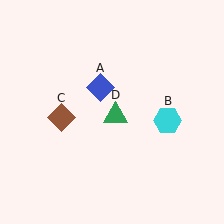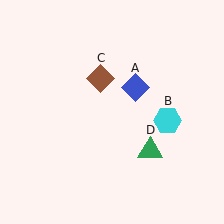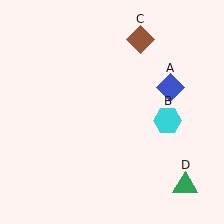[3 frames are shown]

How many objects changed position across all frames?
3 objects changed position: blue diamond (object A), brown diamond (object C), green triangle (object D).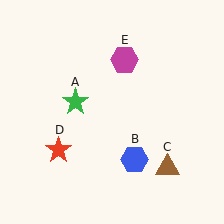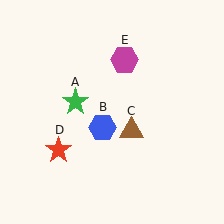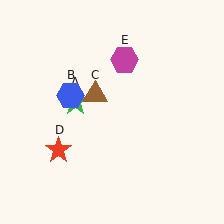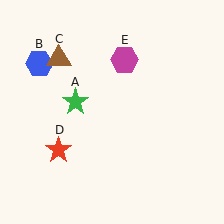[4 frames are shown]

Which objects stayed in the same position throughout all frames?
Green star (object A) and red star (object D) and magenta hexagon (object E) remained stationary.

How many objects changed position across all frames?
2 objects changed position: blue hexagon (object B), brown triangle (object C).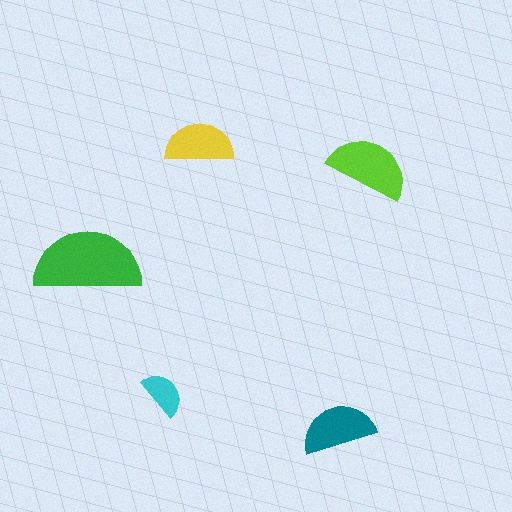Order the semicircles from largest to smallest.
the green one, the lime one, the teal one, the yellow one, the cyan one.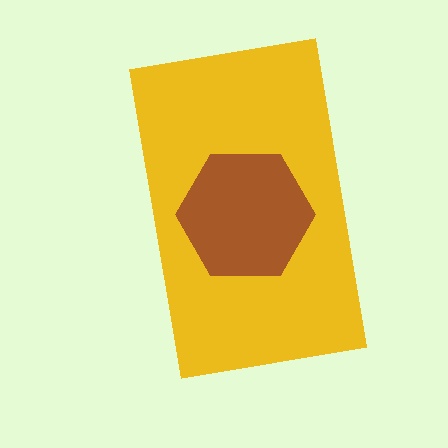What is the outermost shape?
The yellow rectangle.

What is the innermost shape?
The brown hexagon.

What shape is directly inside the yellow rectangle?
The brown hexagon.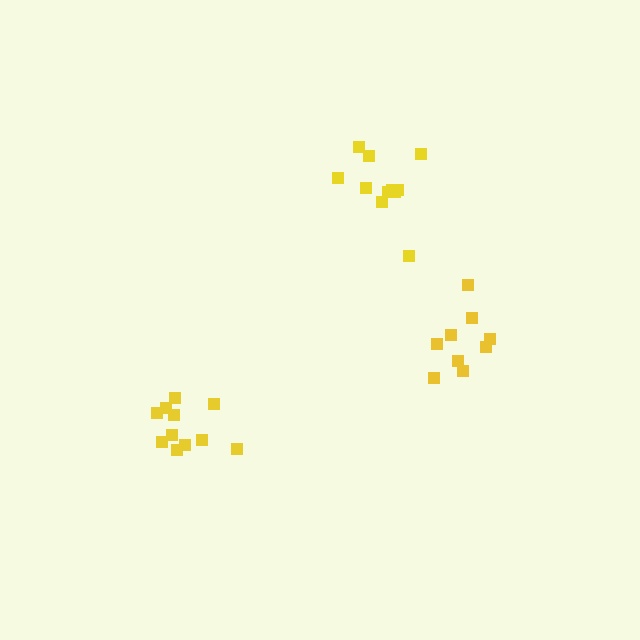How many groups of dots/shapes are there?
There are 3 groups.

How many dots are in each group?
Group 1: 11 dots, Group 2: 11 dots, Group 3: 9 dots (31 total).